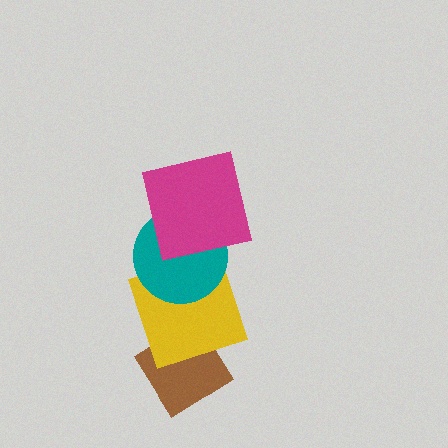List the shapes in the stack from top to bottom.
From top to bottom: the magenta square, the teal circle, the yellow square, the brown diamond.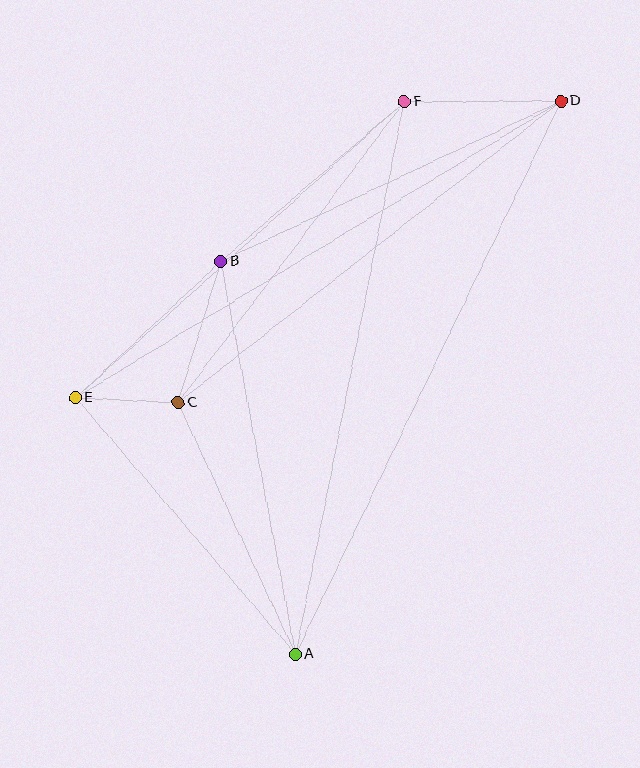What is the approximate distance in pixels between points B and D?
The distance between B and D is approximately 375 pixels.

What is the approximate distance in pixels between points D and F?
The distance between D and F is approximately 156 pixels.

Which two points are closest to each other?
Points C and E are closest to each other.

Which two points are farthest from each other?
Points A and D are farthest from each other.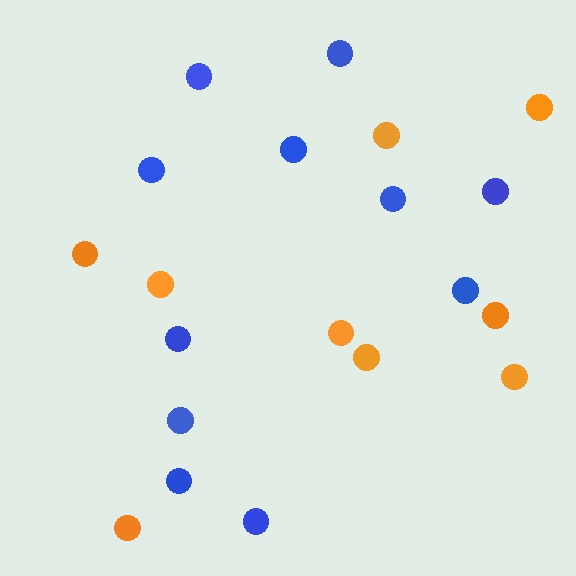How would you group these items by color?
There are 2 groups: one group of blue circles (11) and one group of orange circles (9).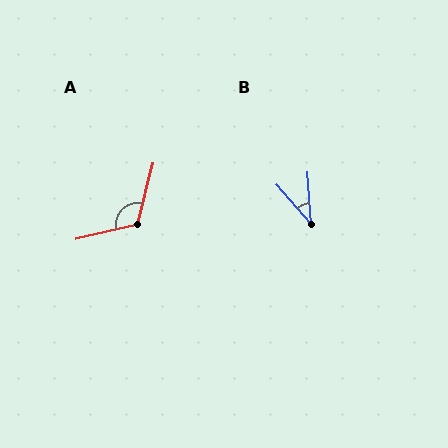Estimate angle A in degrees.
Approximately 118 degrees.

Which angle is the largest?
A, at approximately 118 degrees.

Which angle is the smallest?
B, at approximately 37 degrees.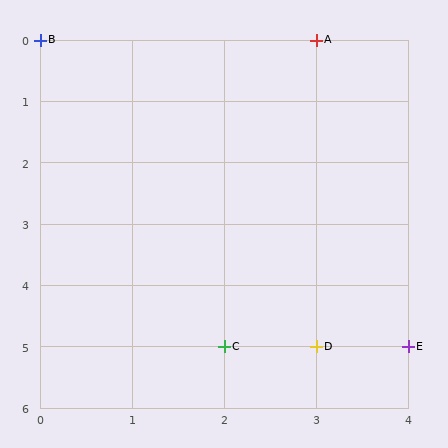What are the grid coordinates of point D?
Point D is at grid coordinates (3, 5).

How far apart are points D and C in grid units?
Points D and C are 1 column apart.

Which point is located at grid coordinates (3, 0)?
Point A is at (3, 0).